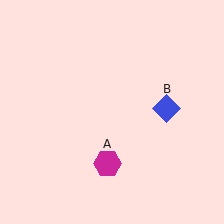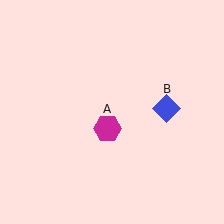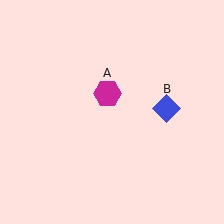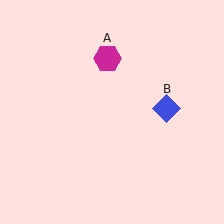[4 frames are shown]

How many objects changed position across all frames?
1 object changed position: magenta hexagon (object A).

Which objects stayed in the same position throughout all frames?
Blue diamond (object B) remained stationary.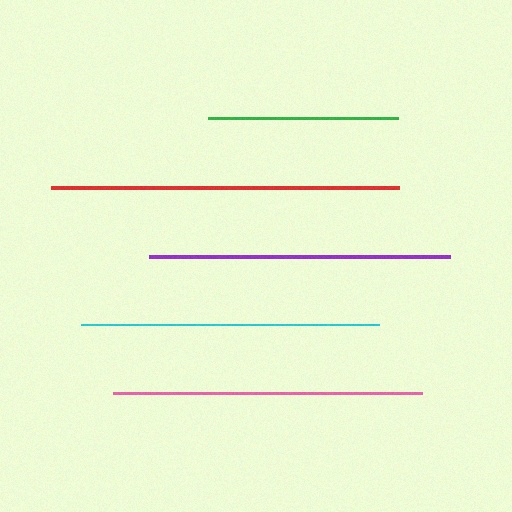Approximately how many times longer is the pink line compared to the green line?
The pink line is approximately 1.6 times the length of the green line.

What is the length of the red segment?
The red segment is approximately 349 pixels long.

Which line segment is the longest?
The red line is the longest at approximately 349 pixels.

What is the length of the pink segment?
The pink segment is approximately 309 pixels long.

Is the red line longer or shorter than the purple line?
The red line is longer than the purple line.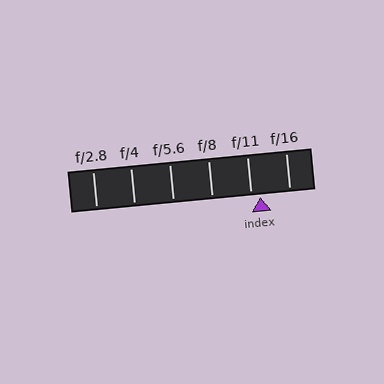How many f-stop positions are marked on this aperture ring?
There are 6 f-stop positions marked.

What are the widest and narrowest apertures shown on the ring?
The widest aperture shown is f/2.8 and the narrowest is f/16.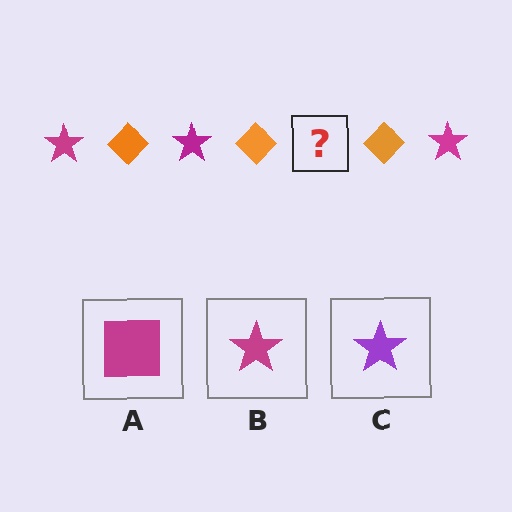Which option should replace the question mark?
Option B.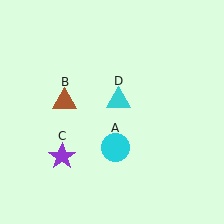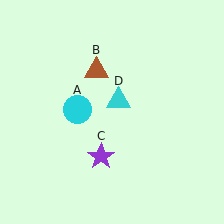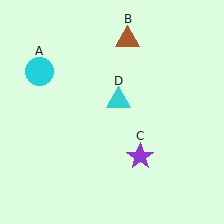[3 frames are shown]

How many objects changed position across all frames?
3 objects changed position: cyan circle (object A), brown triangle (object B), purple star (object C).